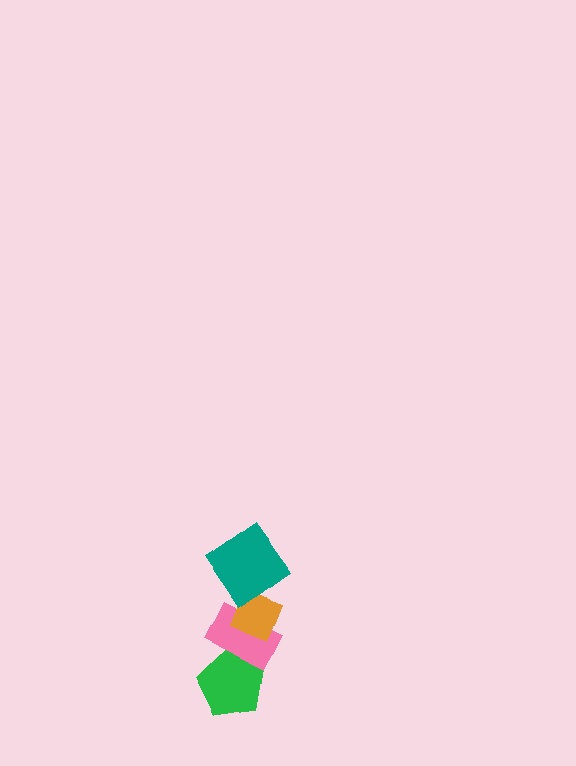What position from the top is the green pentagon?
The green pentagon is 4th from the top.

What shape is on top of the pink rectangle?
The orange diamond is on top of the pink rectangle.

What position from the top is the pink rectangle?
The pink rectangle is 3rd from the top.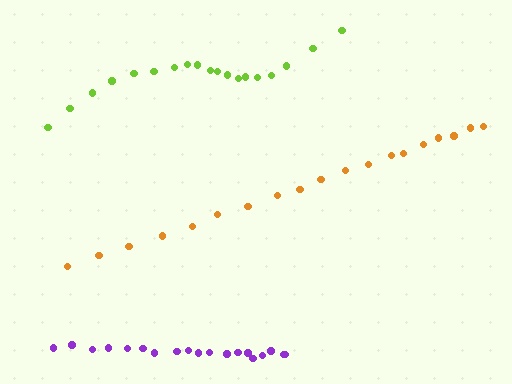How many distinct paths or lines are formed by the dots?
There are 3 distinct paths.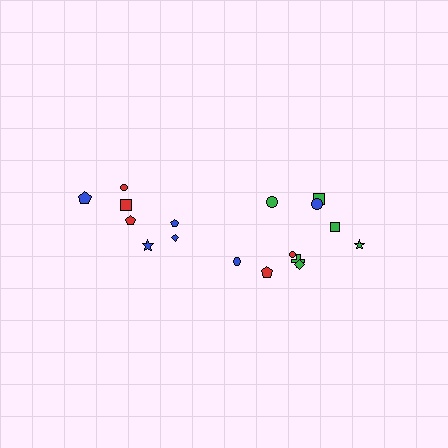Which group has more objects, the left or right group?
The right group.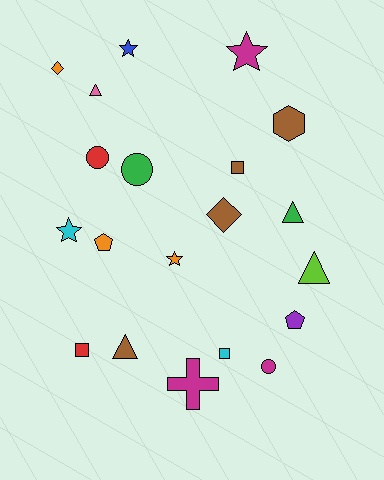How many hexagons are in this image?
There is 1 hexagon.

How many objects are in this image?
There are 20 objects.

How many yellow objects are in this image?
There are no yellow objects.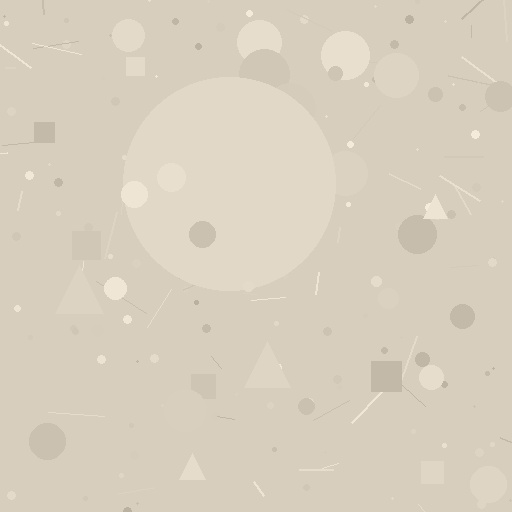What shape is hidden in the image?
A circle is hidden in the image.